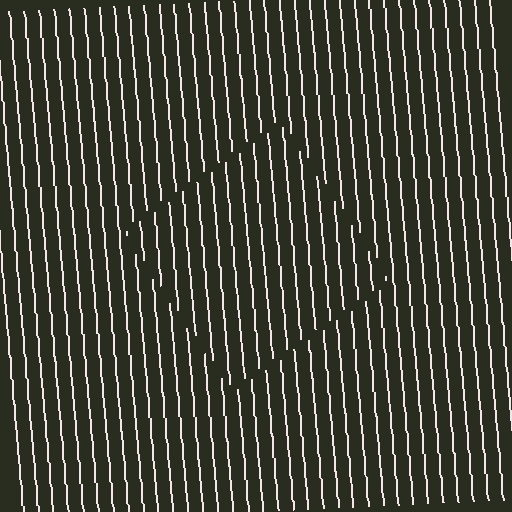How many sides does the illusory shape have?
4 sides — the line-ends trace a square.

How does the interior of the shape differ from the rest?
The interior of the shape contains the same grating, shifted by half a period — the contour is defined by the phase discontinuity where line-ends from the inner and outer gratings abut.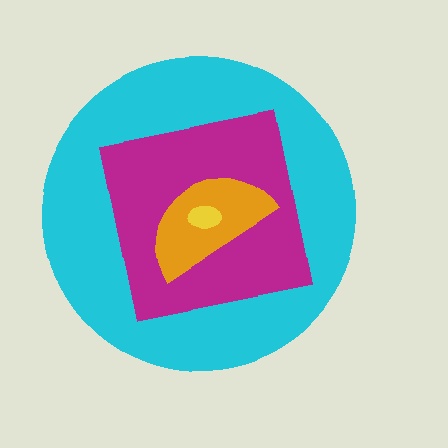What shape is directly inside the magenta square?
The orange semicircle.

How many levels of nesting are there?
4.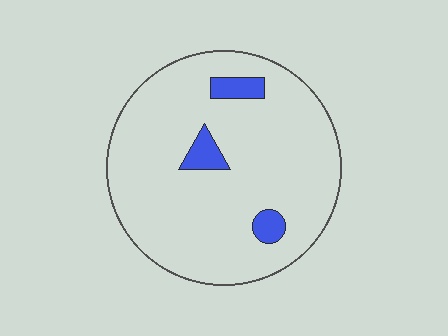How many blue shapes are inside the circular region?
3.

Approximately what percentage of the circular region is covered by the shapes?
Approximately 10%.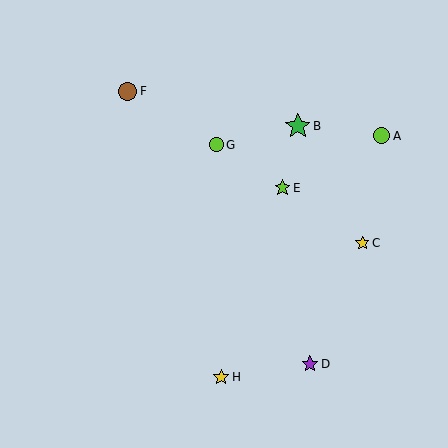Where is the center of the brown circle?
The center of the brown circle is at (128, 91).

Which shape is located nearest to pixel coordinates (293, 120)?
The green star (labeled B) at (298, 126) is nearest to that location.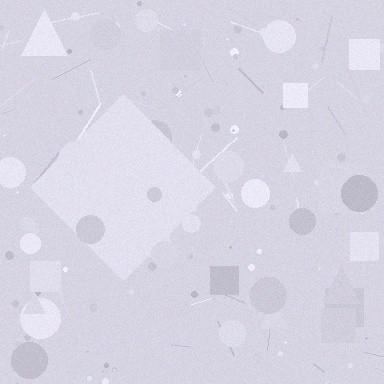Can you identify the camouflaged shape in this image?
The camouflaged shape is a diamond.